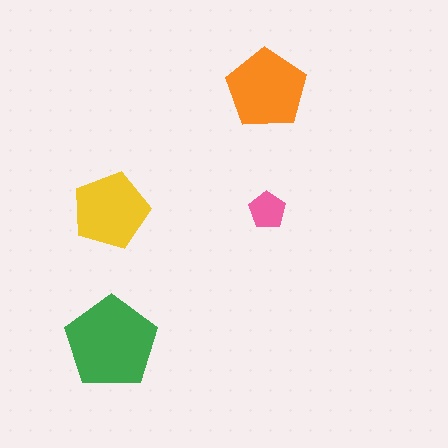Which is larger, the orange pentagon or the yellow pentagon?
The orange one.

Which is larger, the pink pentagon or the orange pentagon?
The orange one.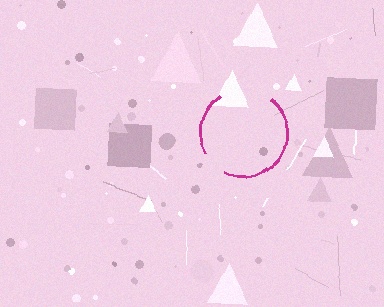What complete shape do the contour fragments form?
The contour fragments form a circle.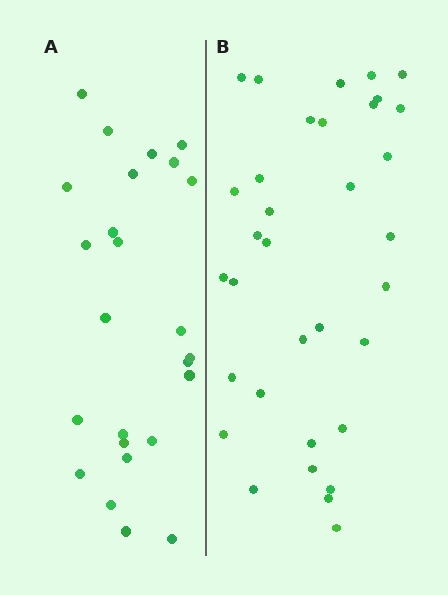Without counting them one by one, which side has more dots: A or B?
Region B (the right region) has more dots.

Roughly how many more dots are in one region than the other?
Region B has roughly 8 or so more dots than region A.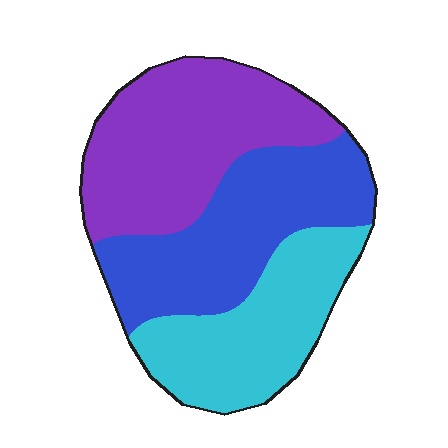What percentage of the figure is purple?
Purple takes up between a third and a half of the figure.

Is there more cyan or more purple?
Purple.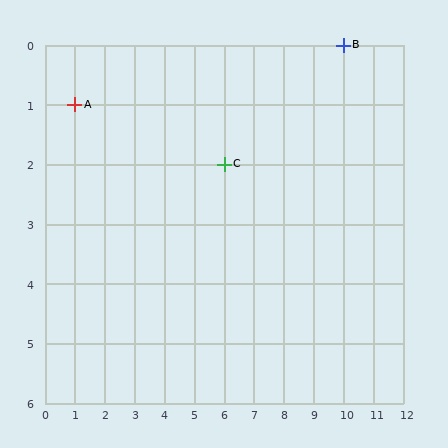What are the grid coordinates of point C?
Point C is at grid coordinates (6, 2).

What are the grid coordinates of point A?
Point A is at grid coordinates (1, 1).